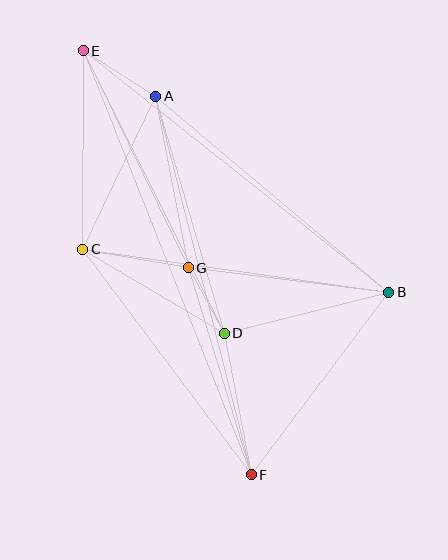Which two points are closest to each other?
Points D and G are closest to each other.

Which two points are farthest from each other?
Points E and F are farthest from each other.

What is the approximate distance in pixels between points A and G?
The distance between A and G is approximately 175 pixels.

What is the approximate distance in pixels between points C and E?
The distance between C and E is approximately 199 pixels.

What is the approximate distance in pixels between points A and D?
The distance between A and D is approximately 247 pixels.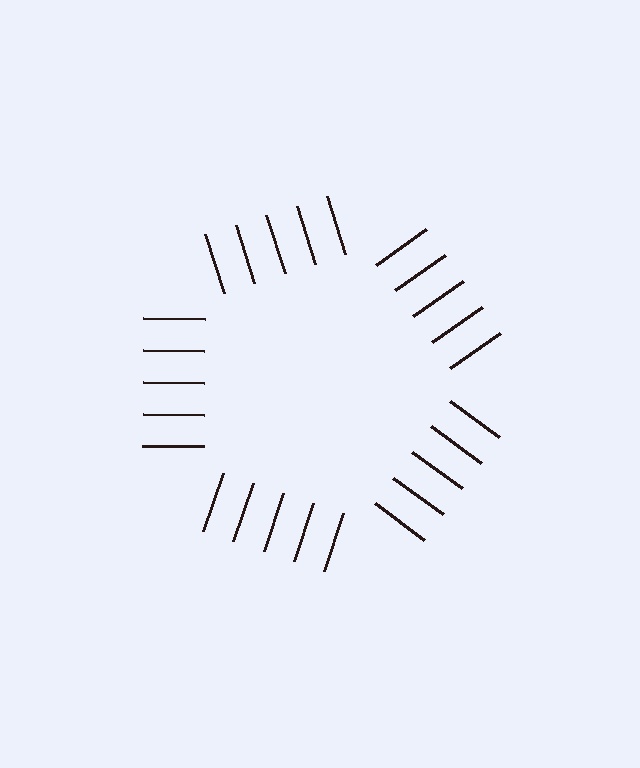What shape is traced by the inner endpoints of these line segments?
An illusory pentagon — the line segments terminate on its edges but no continuous stroke is drawn.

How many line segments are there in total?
25 — 5 along each of the 5 edges.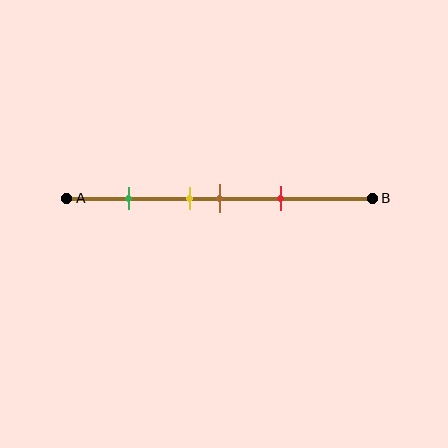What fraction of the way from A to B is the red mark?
The red mark is approximately 70% (0.7) of the way from A to B.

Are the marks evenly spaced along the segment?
No, the marks are not evenly spaced.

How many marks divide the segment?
There are 4 marks dividing the segment.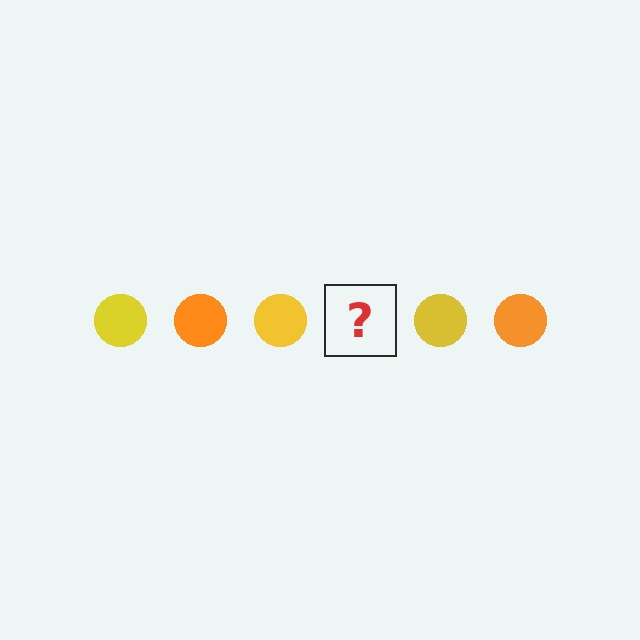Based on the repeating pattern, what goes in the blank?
The blank should be an orange circle.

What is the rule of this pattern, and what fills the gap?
The rule is that the pattern cycles through yellow, orange circles. The gap should be filled with an orange circle.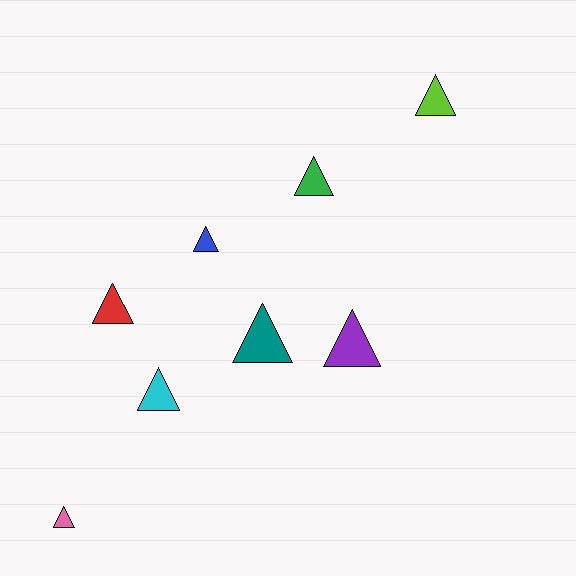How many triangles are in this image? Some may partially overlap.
There are 8 triangles.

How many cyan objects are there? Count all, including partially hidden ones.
There is 1 cyan object.